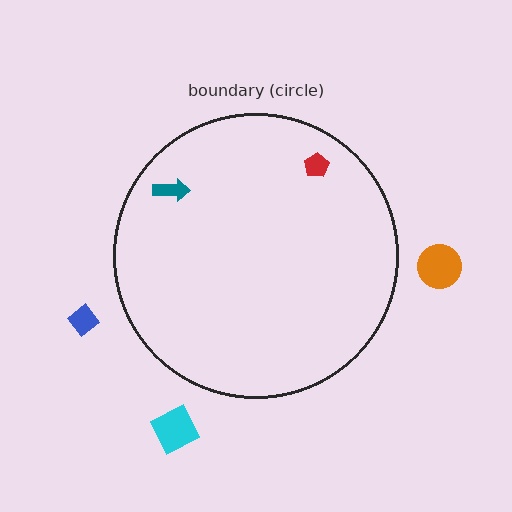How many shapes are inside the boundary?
2 inside, 3 outside.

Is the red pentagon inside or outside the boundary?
Inside.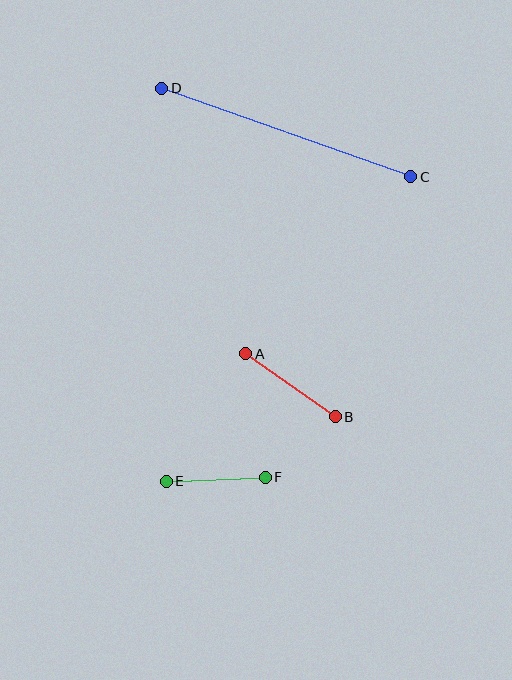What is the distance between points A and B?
The distance is approximately 109 pixels.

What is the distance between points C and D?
The distance is approximately 264 pixels.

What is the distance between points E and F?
The distance is approximately 99 pixels.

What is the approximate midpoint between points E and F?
The midpoint is at approximately (216, 479) pixels.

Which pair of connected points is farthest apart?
Points C and D are farthest apart.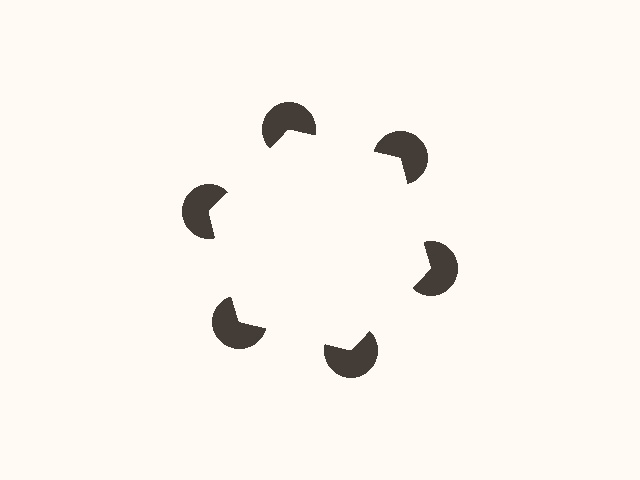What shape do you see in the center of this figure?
An illusory hexagon — its edges are inferred from the aligned wedge cuts in the pac-man discs, not physically drawn.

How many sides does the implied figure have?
6 sides.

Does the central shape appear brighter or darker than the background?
It typically appears slightly brighter than the background, even though no actual brightness change is drawn.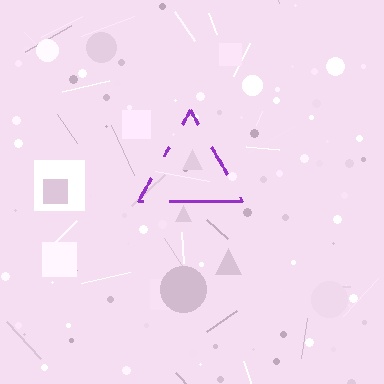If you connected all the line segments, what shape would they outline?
They would outline a triangle.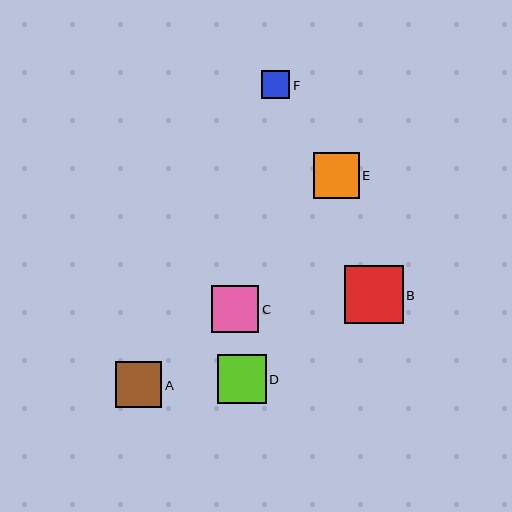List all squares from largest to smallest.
From largest to smallest: B, D, C, A, E, F.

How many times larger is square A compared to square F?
Square A is approximately 1.7 times the size of square F.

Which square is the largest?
Square B is the largest with a size of approximately 58 pixels.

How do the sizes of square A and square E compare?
Square A and square E are approximately the same size.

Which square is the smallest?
Square F is the smallest with a size of approximately 28 pixels.